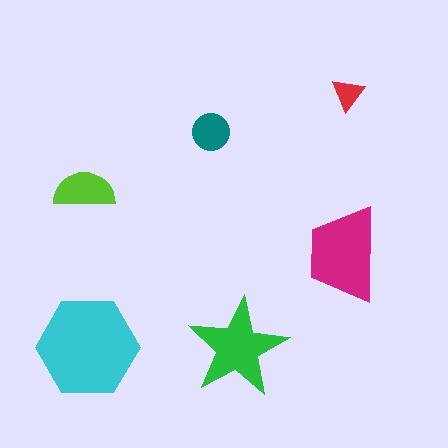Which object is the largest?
The cyan hexagon.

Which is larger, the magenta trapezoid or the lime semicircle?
The magenta trapezoid.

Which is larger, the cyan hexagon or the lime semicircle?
The cyan hexagon.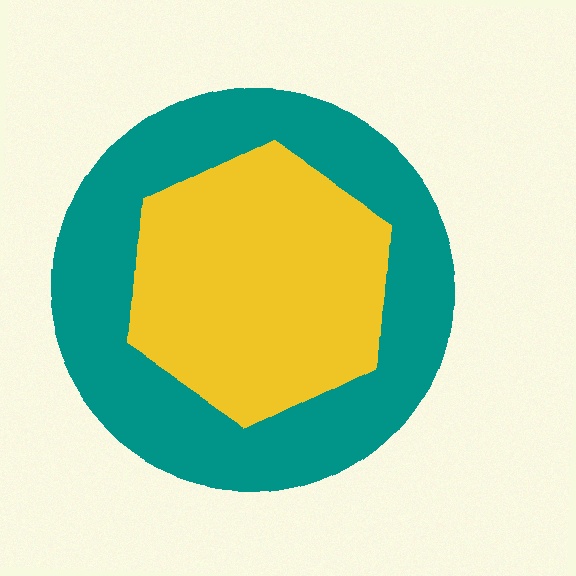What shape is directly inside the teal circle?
The yellow hexagon.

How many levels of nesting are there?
2.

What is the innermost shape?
The yellow hexagon.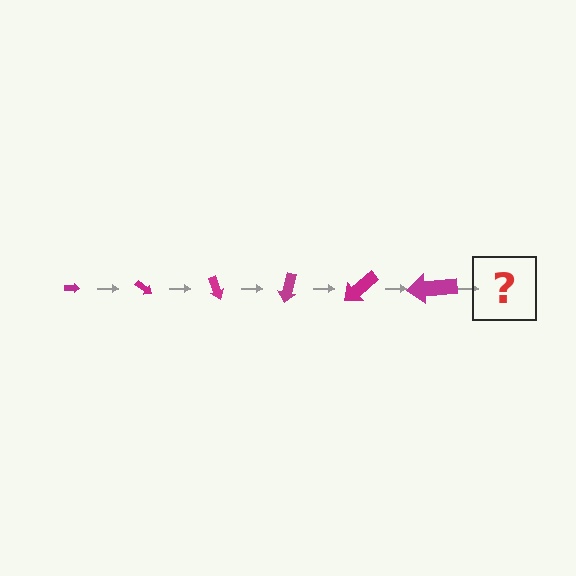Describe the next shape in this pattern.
It should be an arrow, larger than the previous one and rotated 210 degrees from the start.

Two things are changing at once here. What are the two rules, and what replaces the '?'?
The two rules are that the arrow grows larger each step and it rotates 35 degrees each step. The '?' should be an arrow, larger than the previous one and rotated 210 degrees from the start.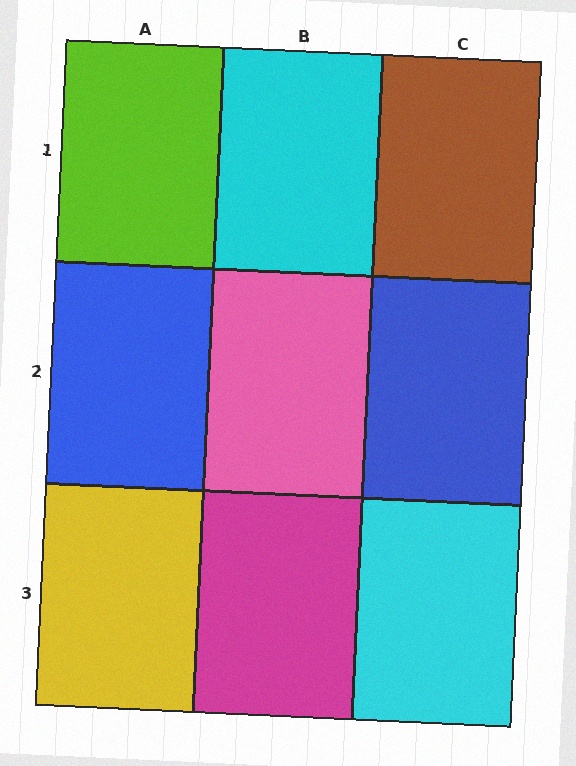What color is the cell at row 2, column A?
Blue.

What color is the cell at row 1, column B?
Cyan.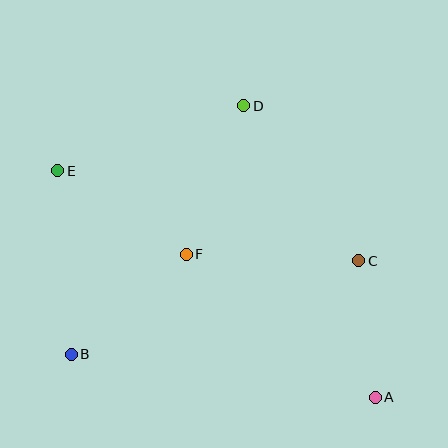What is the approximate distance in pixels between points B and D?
The distance between B and D is approximately 302 pixels.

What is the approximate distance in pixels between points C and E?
The distance between C and E is approximately 314 pixels.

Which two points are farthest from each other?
Points A and E are farthest from each other.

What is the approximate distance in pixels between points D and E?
The distance between D and E is approximately 197 pixels.